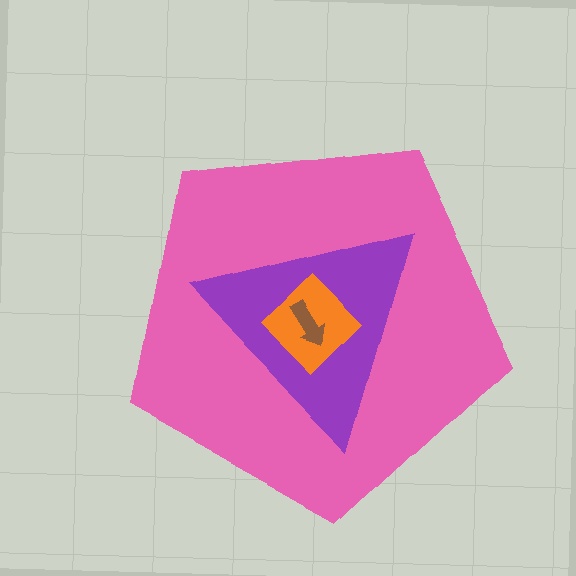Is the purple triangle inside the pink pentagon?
Yes.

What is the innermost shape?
The brown arrow.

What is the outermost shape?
The pink pentagon.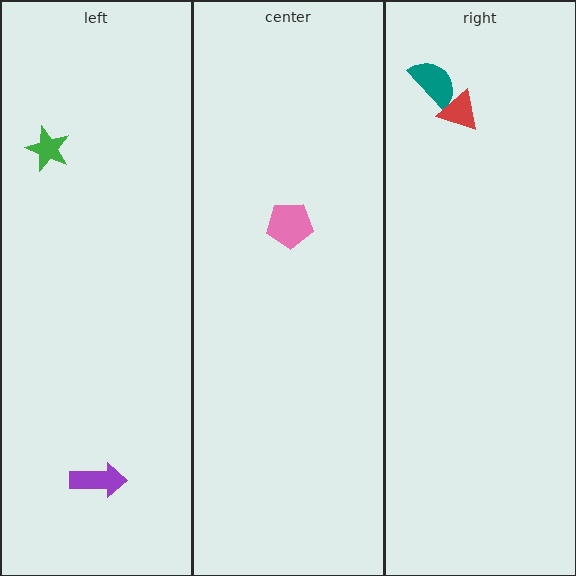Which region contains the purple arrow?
The left region.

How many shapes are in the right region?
2.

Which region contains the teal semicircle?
The right region.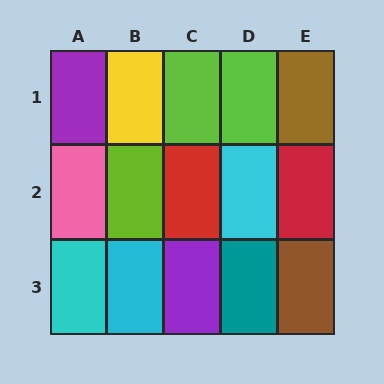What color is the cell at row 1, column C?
Lime.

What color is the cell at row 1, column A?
Purple.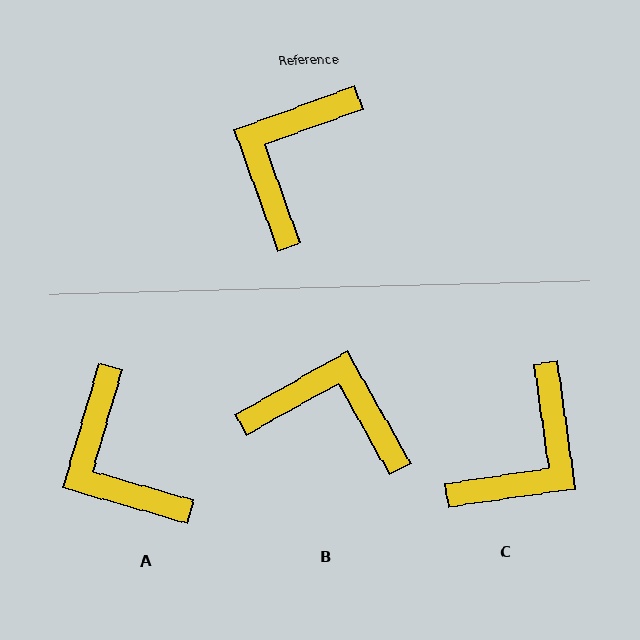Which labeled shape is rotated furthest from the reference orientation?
C, about 168 degrees away.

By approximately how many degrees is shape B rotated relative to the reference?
Approximately 80 degrees clockwise.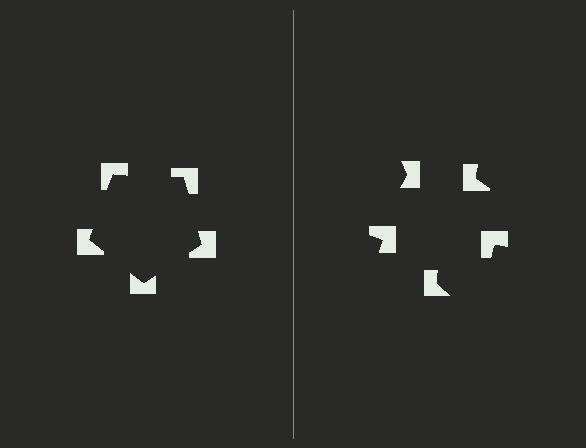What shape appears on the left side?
An illusory pentagon.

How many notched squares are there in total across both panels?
10 — 5 on each side.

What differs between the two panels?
The notched squares are positioned identically on both sides; only the wedge orientations differ. On the left they align to a pentagon; on the right they are misaligned.